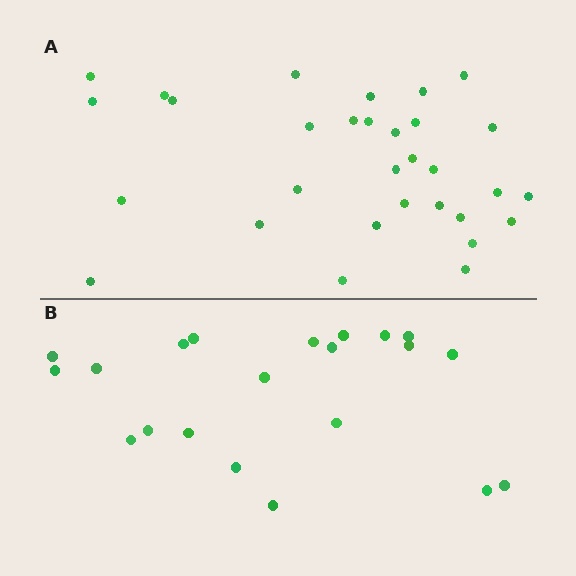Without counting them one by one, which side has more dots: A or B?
Region A (the top region) has more dots.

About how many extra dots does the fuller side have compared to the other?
Region A has roughly 10 or so more dots than region B.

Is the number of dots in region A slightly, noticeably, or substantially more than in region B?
Region A has substantially more. The ratio is roughly 1.5 to 1.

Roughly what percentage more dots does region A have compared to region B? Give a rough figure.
About 50% more.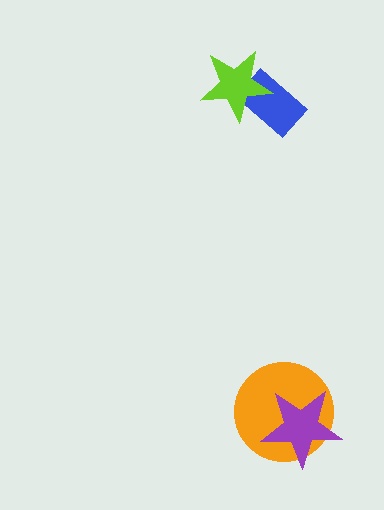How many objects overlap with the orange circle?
1 object overlaps with the orange circle.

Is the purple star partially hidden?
No, no other shape covers it.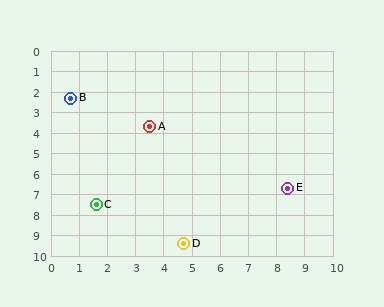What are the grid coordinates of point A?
Point A is at approximately (3.5, 3.7).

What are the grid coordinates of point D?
Point D is at approximately (4.7, 9.4).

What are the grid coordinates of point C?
Point C is at approximately (1.6, 7.5).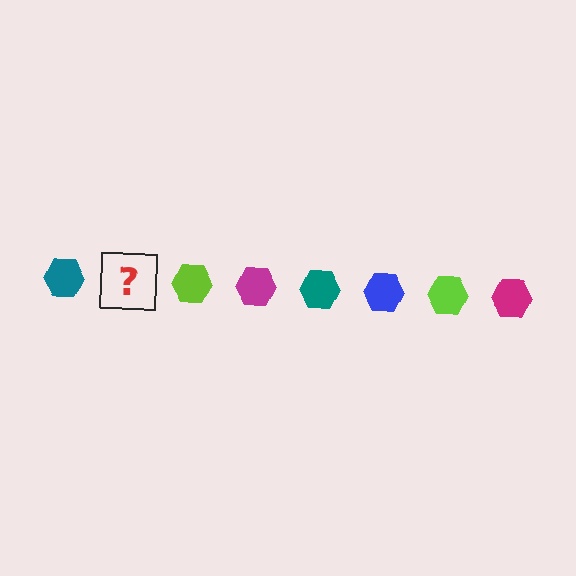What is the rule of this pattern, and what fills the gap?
The rule is that the pattern cycles through teal, blue, lime, magenta hexagons. The gap should be filled with a blue hexagon.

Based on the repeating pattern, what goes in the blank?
The blank should be a blue hexagon.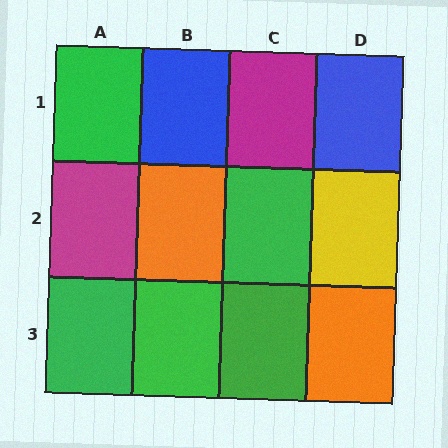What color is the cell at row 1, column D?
Blue.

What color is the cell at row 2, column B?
Orange.